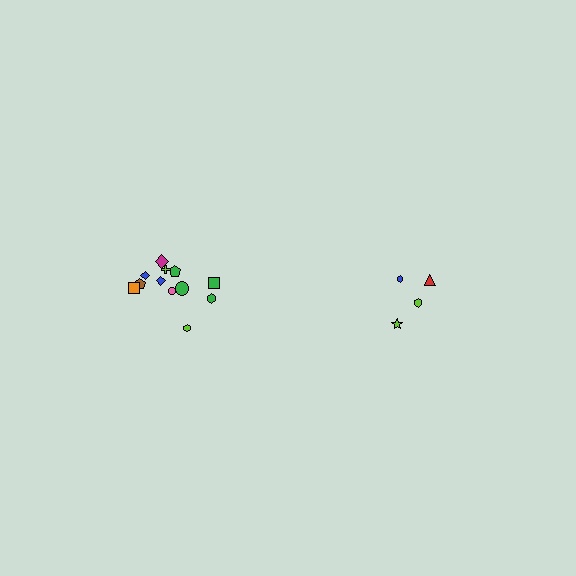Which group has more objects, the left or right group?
The left group.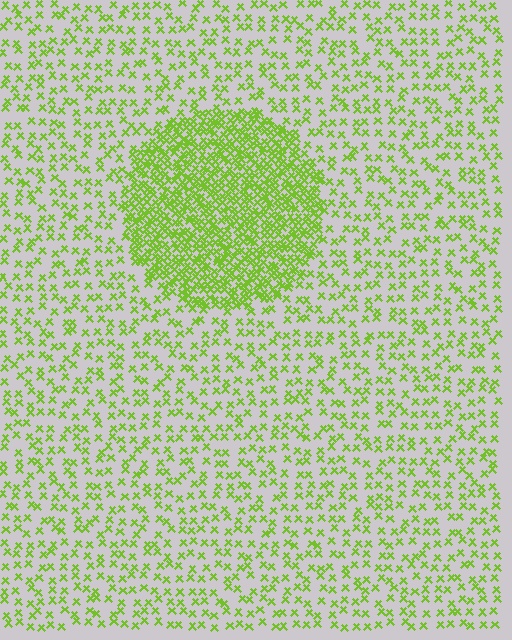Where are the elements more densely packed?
The elements are more densely packed inside the circle boundary.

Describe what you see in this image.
The image contains small lime elements arranged at two different densities. A circle-shaped region is visible where the elements are more densely packed than the surrounding area.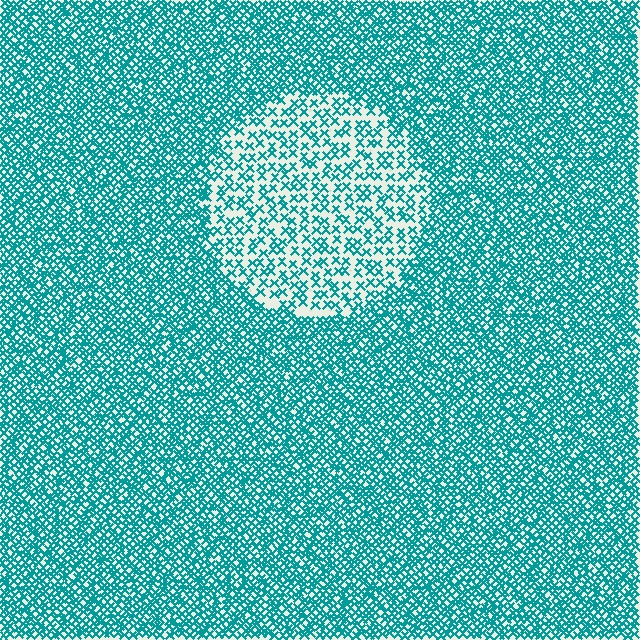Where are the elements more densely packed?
The elements are more densely packed outside the circle boundary.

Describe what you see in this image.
The image contains small teal elements arranged at two different densities. A circle-shaped region is visible where the elements are less densely packed than the surrounding area.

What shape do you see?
I see a circle.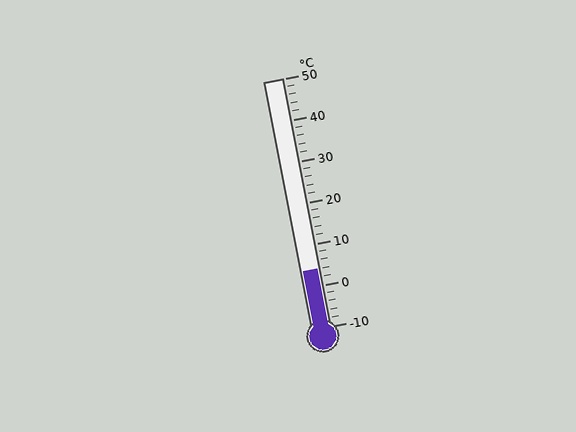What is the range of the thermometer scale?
The thermometer scale ranges from -10°C to 50°C.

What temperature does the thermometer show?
The thermometer shows approximately 4°C.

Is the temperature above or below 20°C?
The temperature is below 20°C.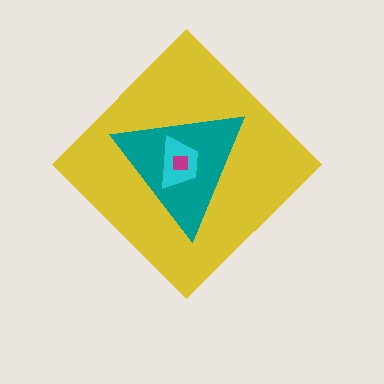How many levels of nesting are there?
4.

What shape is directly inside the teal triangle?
The cyan trapezoid.